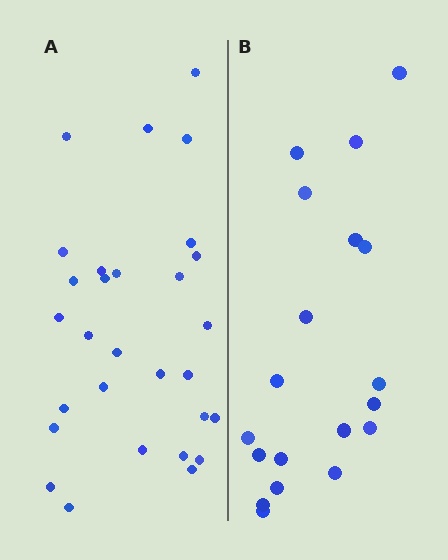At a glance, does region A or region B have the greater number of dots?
Region A (the left region) has more dots.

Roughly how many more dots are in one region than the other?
Region A has roughly 10 or so more dots than region B.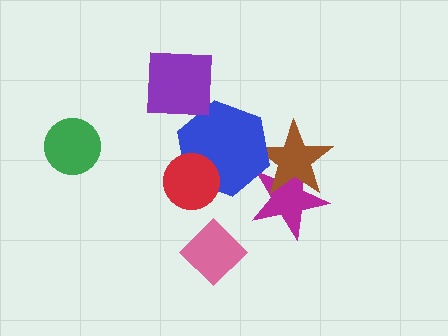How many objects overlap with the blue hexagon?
3 objects overlap with the blue hexagon.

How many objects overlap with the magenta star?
1 object overlaps with the magenta star.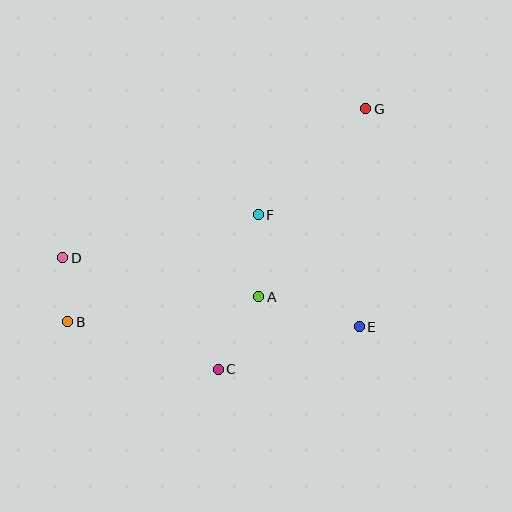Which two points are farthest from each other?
Points B and G are farthest from each other.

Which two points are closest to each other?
Points B and D are closest to each other.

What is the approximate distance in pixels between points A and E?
The distance between A and E is approximately 105 pixels.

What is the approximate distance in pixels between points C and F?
The distance between C and F is approximately 159 pixels.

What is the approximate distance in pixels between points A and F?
The distance between A and F is approximately 82 pixels.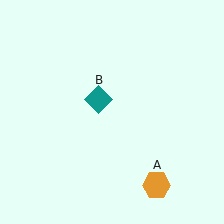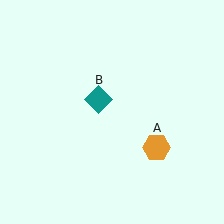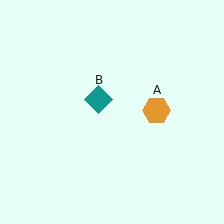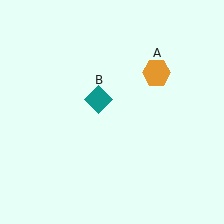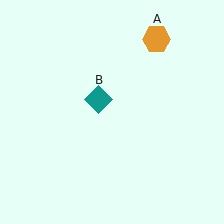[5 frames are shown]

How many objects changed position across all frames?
1 object changed position: orange hexagon (object A).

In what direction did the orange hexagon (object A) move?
The orange hexagon (object A) moved up.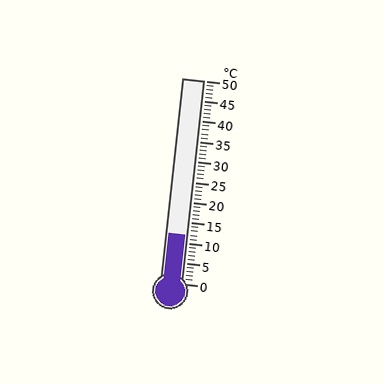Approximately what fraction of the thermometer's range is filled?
The thermometer is filled to approximately 25% of its range.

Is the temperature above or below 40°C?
The temperature is below 40°C.